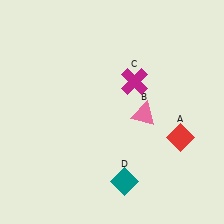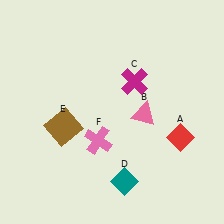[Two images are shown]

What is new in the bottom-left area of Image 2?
A brown square (E) was added in the bottom-left area of Image 2.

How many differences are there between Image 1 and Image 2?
There are 2 differences between the two images.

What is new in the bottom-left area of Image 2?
A pink cross (F) was added in the bottom-left area of Image 2.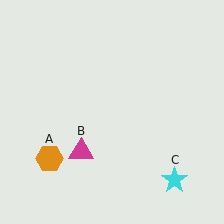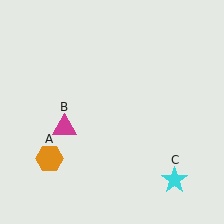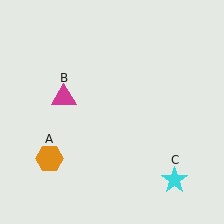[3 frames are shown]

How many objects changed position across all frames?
1 object changed position: magenta triangle (object B).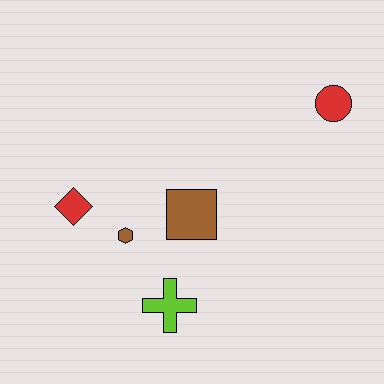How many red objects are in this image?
There are 2 red objects.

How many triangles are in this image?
There are no triangles.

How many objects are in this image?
There are 5 objects.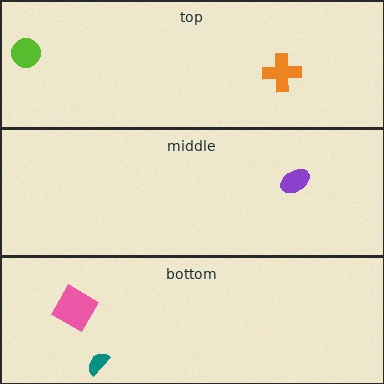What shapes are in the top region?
The lime circle, the orange cross.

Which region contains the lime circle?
The top region.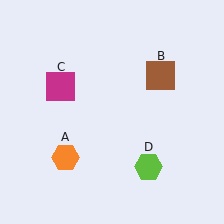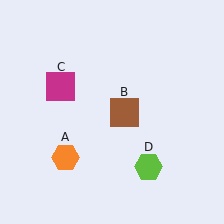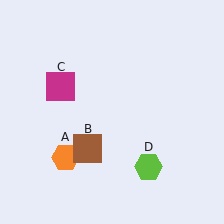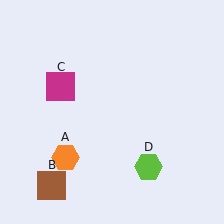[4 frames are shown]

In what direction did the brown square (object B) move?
The brown square (object B) moved down and to the left.